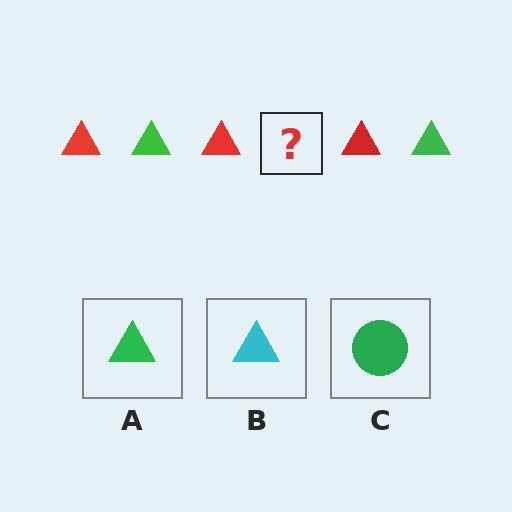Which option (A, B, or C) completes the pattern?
A.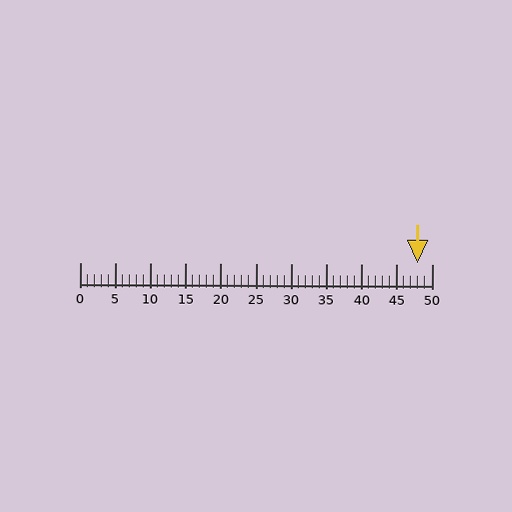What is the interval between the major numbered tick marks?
The major tick marks are spaced 5 units apart.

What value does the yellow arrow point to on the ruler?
The yellow arrow points to approximately 48.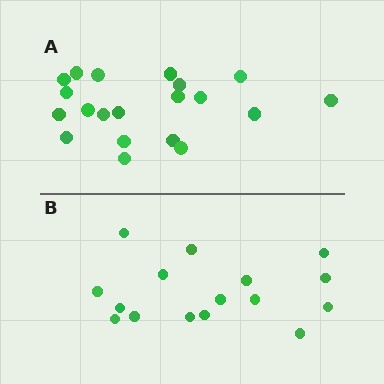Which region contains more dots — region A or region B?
Region A (the top region) has more dots.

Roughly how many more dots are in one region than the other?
Region A has about 4 more dots than region B.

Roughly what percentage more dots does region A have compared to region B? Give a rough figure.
About 25% more.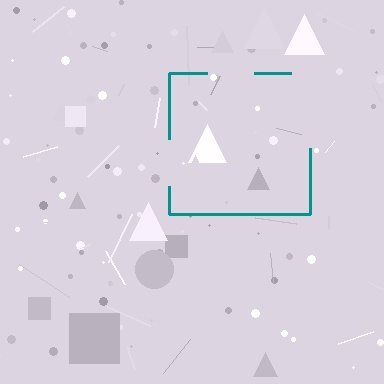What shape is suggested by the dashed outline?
The dashed outline suggests a square.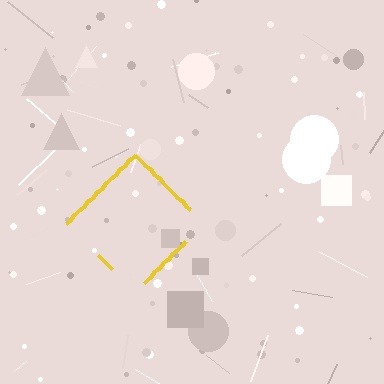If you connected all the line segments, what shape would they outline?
They would outline a diamond.